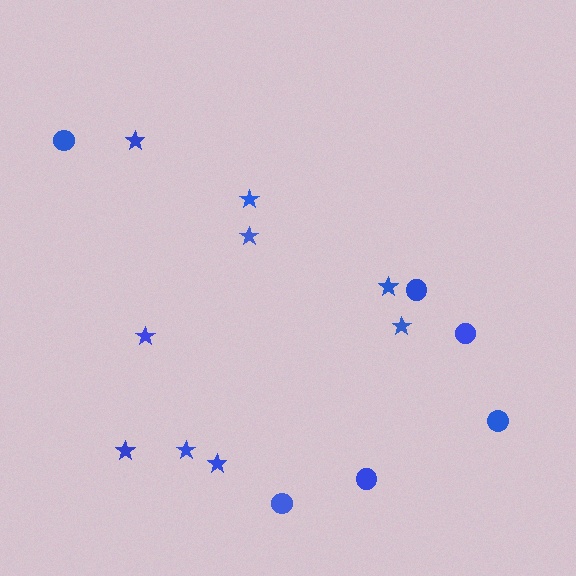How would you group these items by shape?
There are 2 groups: one group of stars (9) and one group of circles (6).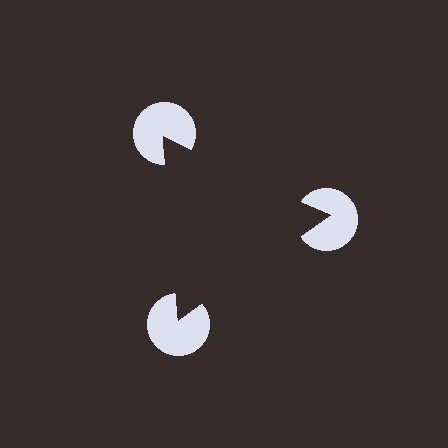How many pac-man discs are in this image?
There are 3 — one at each vertex of the illusory triangle.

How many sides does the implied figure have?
3 sides.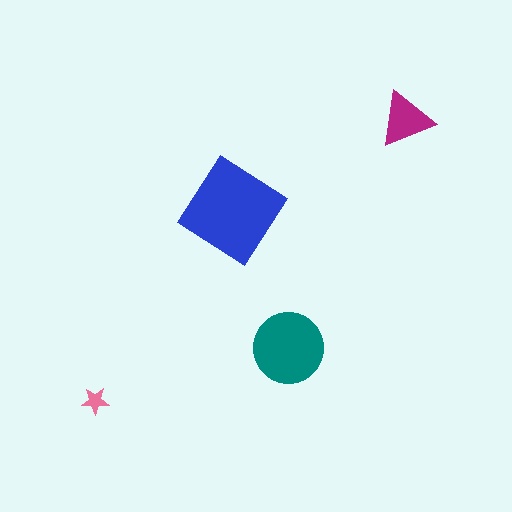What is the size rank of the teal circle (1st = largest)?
2nd.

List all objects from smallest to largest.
The pink star, the magenta triangle, the teal circle, the blue diamond.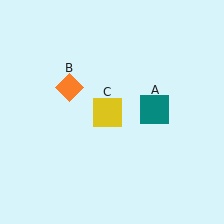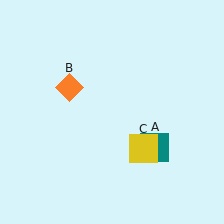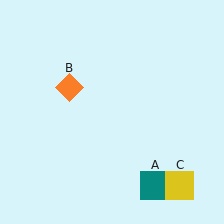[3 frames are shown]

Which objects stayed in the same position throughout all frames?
Orange diamond (object B) remained stationary.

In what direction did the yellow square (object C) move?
The yellow square (object C) moved down and to the right.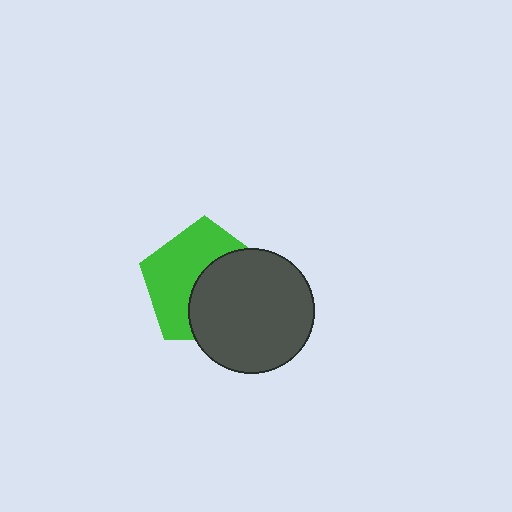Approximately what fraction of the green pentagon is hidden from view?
Roughly 49% of the green pentagon is hidden behind the dark gray circle.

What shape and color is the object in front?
The object in front is a dark gray circle.